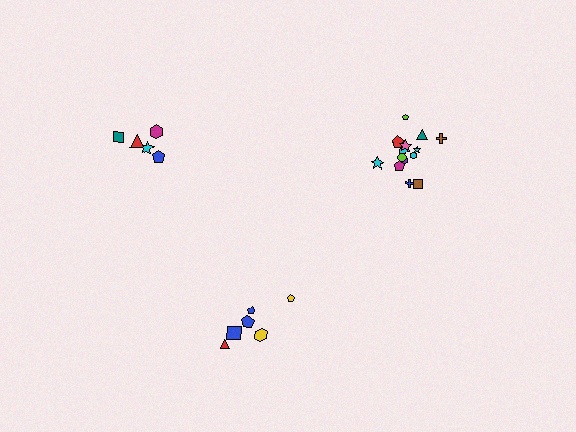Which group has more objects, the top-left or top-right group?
The top-right group.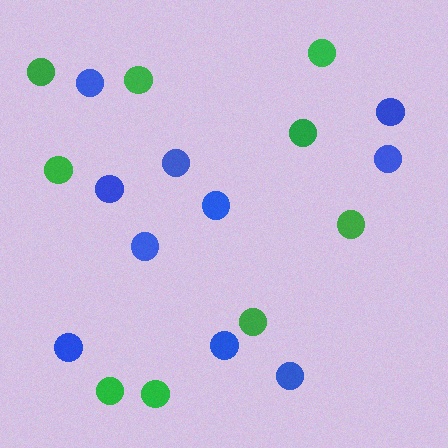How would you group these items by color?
There are 2 groups: one group of blue circles (10) and one group of green circles (9).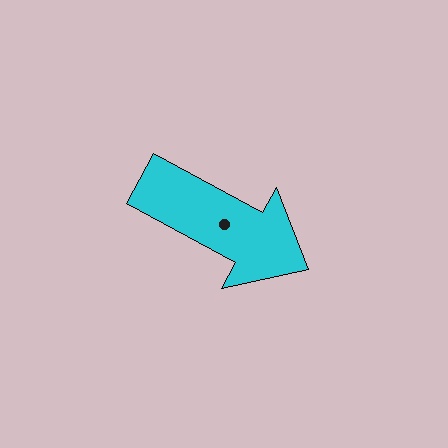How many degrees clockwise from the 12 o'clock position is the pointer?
Approximately 118 degrees.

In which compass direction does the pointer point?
Southeast.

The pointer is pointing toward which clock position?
Roughly 4 o'clock.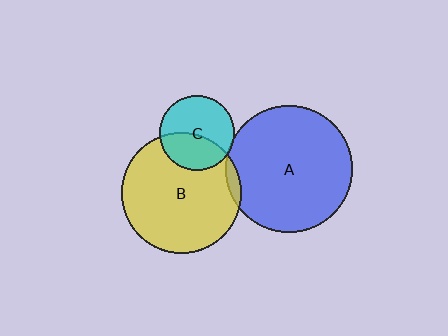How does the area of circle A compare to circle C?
Approximately 2.9 times.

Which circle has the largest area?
Circle A (blue).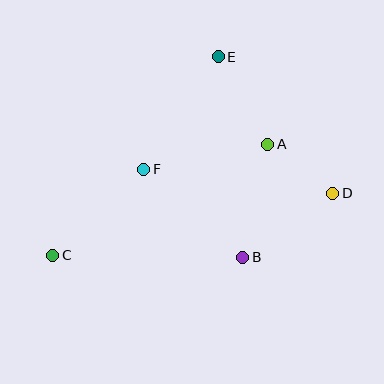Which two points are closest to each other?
Points A and D are closest to each other.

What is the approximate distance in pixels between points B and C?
The distance between B and C is approximately 190 pixels.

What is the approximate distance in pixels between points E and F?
The distance between E and F is approximately 135 pixels.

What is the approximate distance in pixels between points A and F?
The distance between A and F is approximately 126 pixels.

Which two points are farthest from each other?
Points C and D are farthest from each other.